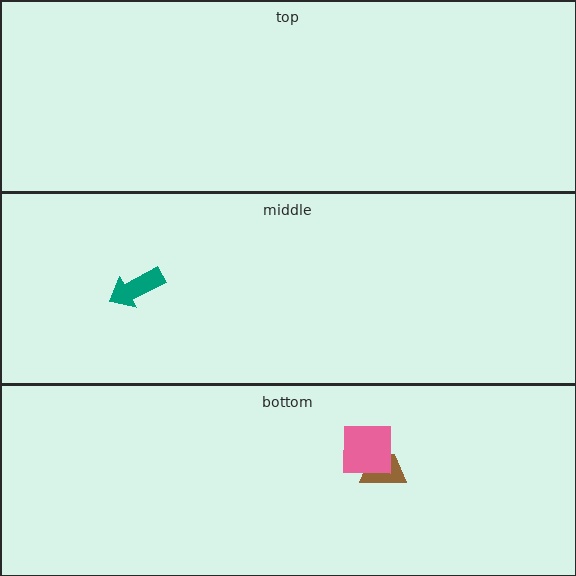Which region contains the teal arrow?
The middle region.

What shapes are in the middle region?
The teal arrow.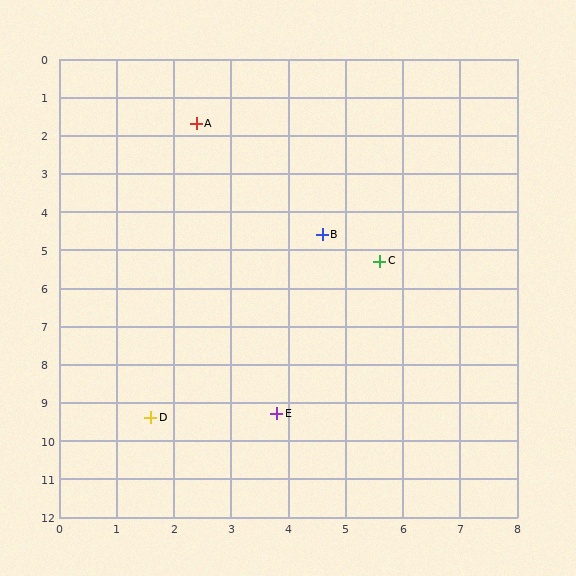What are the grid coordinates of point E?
Point E is at approximately (3.8, 9.3).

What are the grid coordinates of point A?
Point A is at approximately (2.4, 1.7).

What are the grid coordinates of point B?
Point B is at approximately (4.6, 4.6).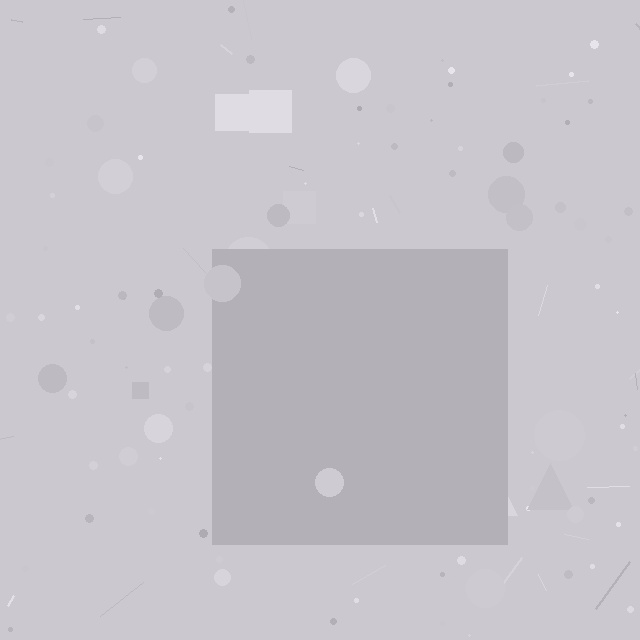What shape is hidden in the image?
A square is hidden in the image.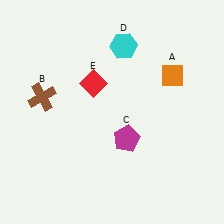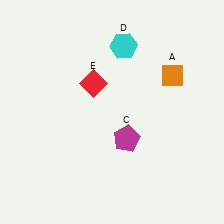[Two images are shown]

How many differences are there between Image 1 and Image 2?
There is 1 difference between the two images.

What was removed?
The brown cross (B) was removed in Image 2.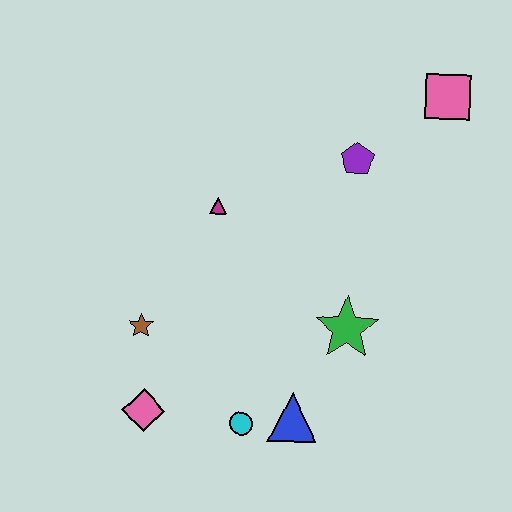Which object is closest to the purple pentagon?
The pink square is closest to the purple pentagon.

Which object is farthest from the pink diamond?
The pink square is farthest from the pink diamond.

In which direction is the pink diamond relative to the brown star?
The pink diamond is below the brown star.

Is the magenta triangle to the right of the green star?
No